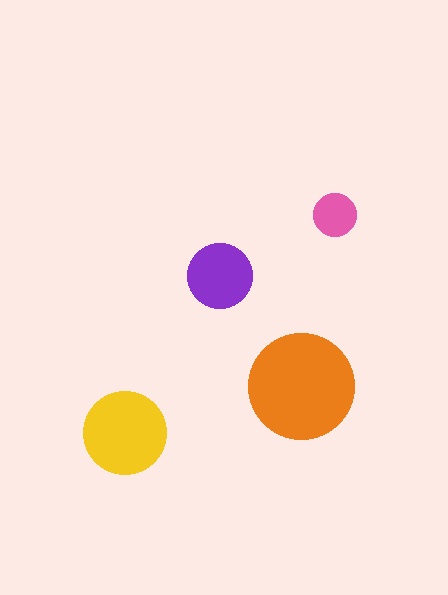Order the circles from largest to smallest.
the orange one, the yellow one, the purple one, the pink one.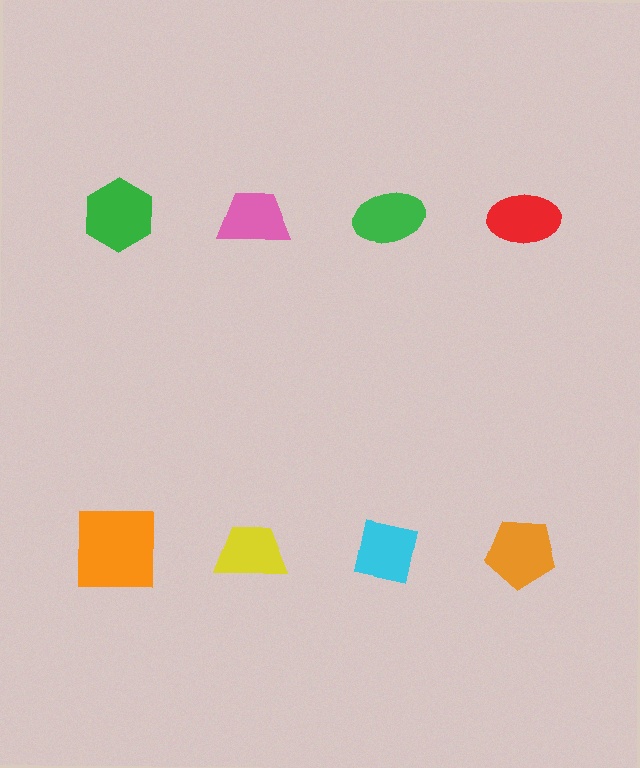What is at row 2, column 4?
An orange pentagon.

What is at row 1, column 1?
A green hexagon.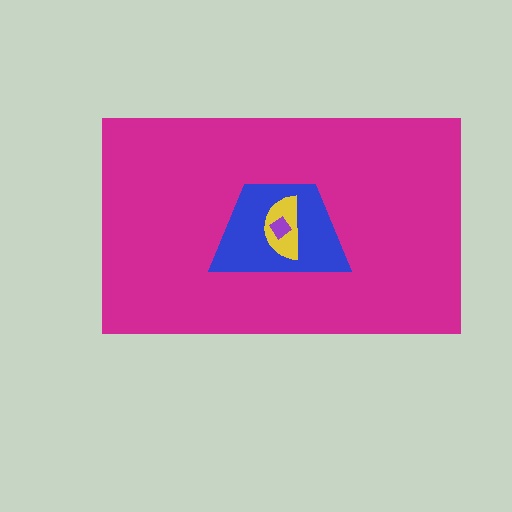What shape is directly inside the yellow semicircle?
The purple diamond.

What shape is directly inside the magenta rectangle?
The blue trapezoid.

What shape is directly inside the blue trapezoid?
The yellow semicircle.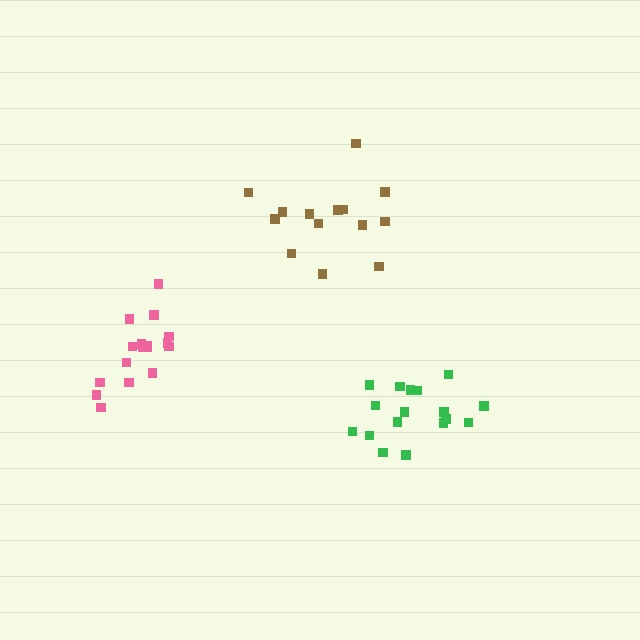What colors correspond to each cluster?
The clusters are colored: pink, brown, green.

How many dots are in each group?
Group 1: 17 dots, Group 2: 14 dots, Group 3: 18 dots (49 total).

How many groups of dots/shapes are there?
There are 3 groups.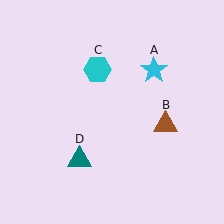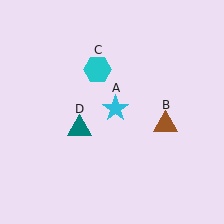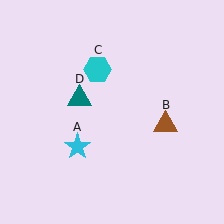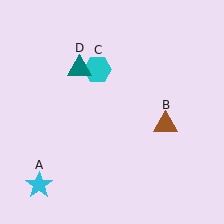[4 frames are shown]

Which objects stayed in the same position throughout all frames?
Brown triangle (object B) and cyan hexagon (object C) remained stationary.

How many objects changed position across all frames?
2 objects changed position: cyan star (object A), teal triangle (object D).